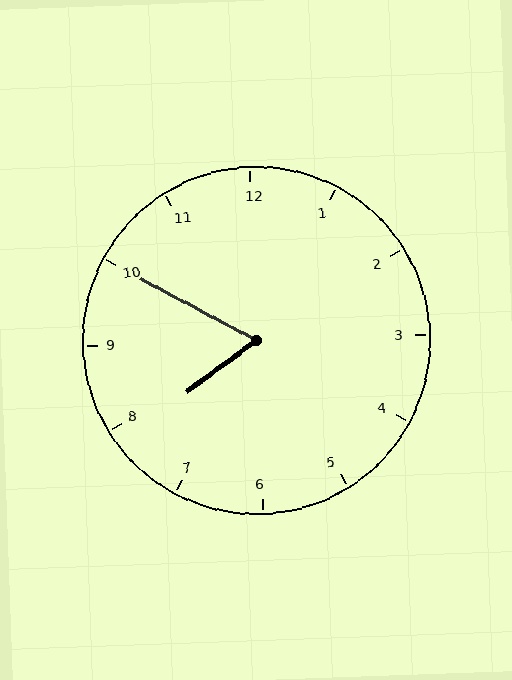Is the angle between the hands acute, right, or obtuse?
It is acute.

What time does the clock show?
7:50.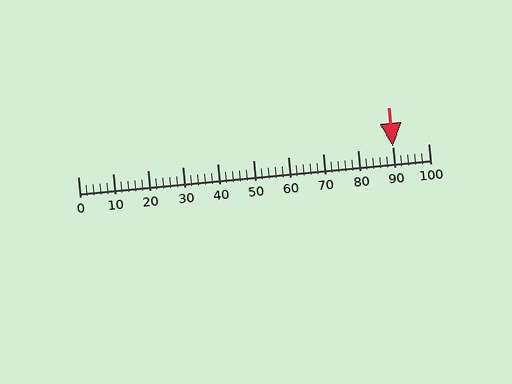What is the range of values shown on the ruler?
The ruler shows values from 0 to 100.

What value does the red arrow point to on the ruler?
The red arrow points to approximately 90.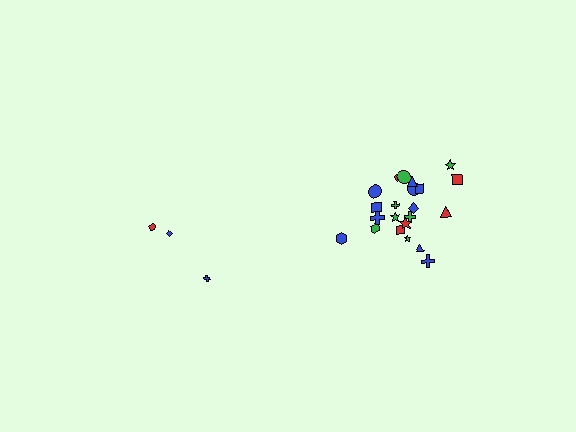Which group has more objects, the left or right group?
The right group.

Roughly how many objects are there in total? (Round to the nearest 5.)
Roughly 25 objects in total.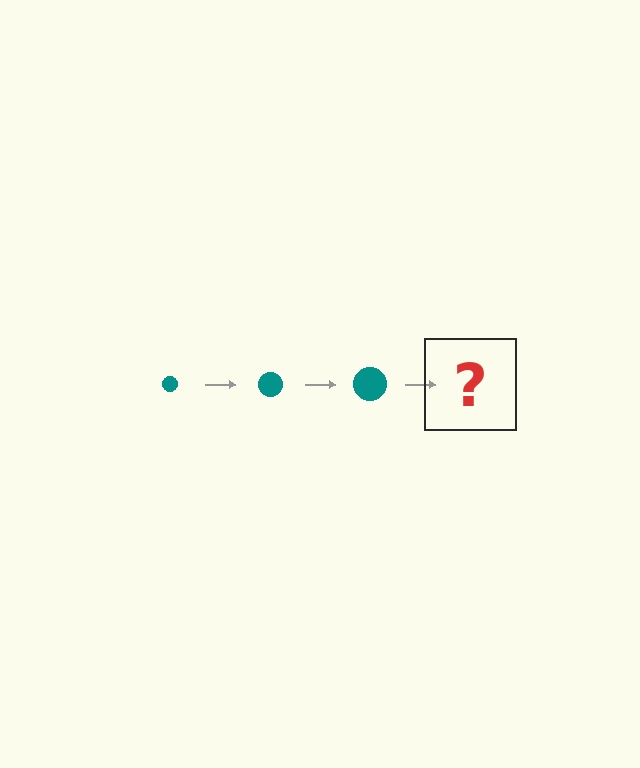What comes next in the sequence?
The next element should be a teal circle, larger than the previous one.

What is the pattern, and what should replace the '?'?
The pattern is that the circle gets progressively larger each step. The '?' should be a teal circle, larger than the previous one.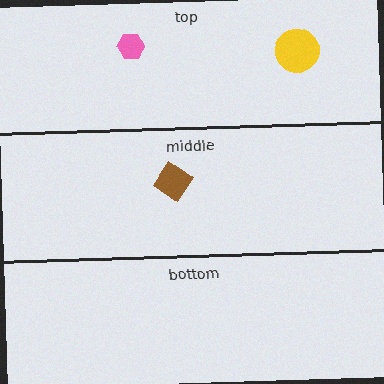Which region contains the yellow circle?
The top region.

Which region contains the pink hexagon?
The top region.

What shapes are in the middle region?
The brown diamond.